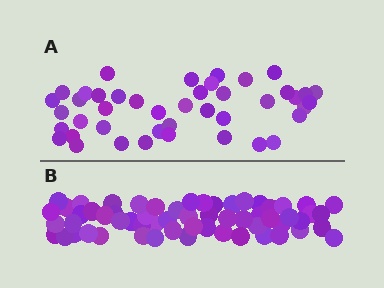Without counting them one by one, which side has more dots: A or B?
Region B (the bottom region) has more dots.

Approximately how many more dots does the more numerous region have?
Region B has approximately 15 more dots than region A.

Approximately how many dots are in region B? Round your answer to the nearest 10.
About 60 dots.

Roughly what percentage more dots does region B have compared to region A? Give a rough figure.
About 40% more.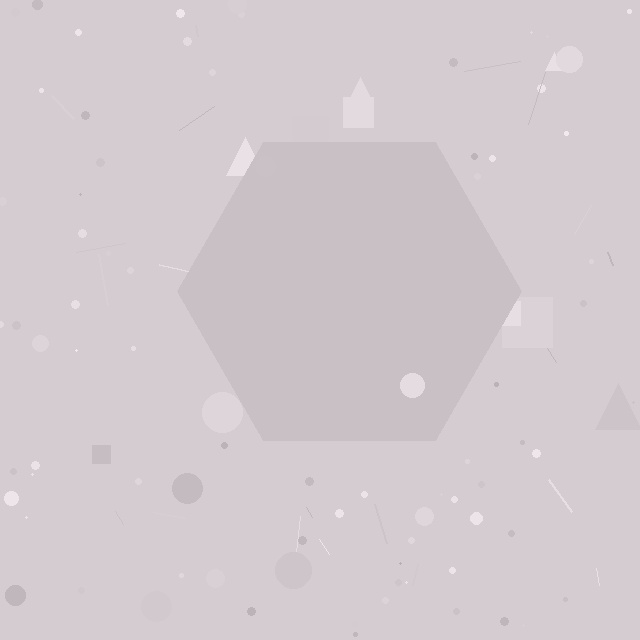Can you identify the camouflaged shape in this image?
The camouflaged shape is a hexagon.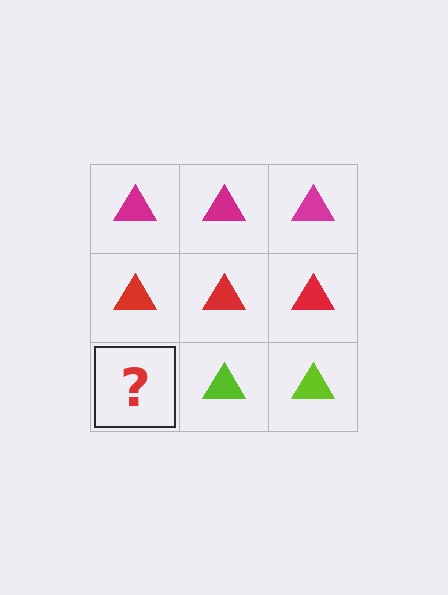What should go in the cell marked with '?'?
The missing cell should contain a lime triangle.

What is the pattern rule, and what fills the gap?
The rule is that each row has a consistent color. The gap should be filled with a lime triangle.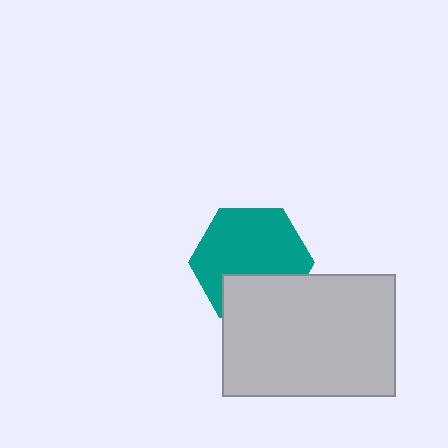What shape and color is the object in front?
The object in front is a light gray rectangle.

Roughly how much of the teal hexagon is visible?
Most of it is visible (roughly 69%).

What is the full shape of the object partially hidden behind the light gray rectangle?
The partially hidden object is a teal hexagon.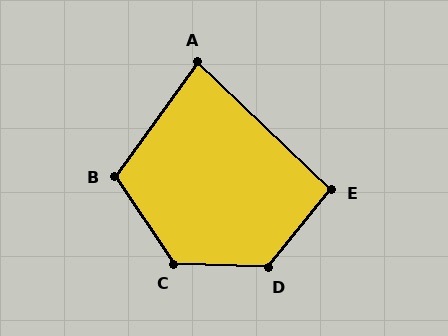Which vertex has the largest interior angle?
D, at approximately 127 degrees.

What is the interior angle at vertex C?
Approximately 125 degrees (obtuse).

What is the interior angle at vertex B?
Approximately 111 degrees (obtuse).